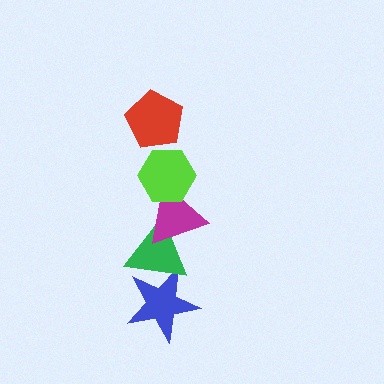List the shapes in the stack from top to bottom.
From top to bottom: the red pentagon, the lime hexagon, the magenta triangle, the green triangle, the blue star.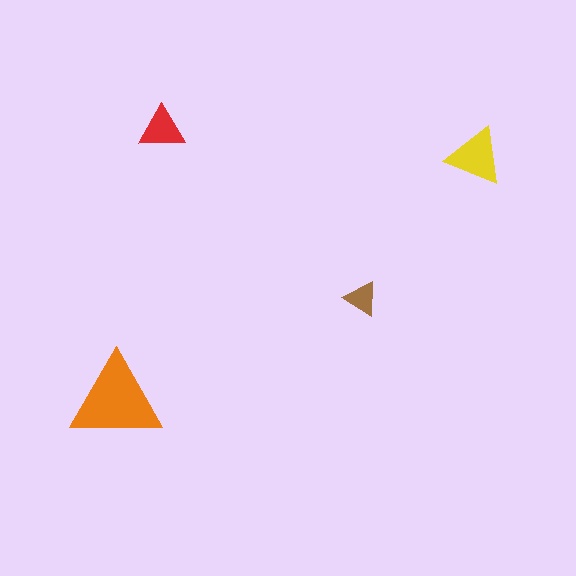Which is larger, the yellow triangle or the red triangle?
The yellow one.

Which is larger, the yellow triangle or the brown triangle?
The yellow one.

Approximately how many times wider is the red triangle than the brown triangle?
About 1.5 times wider.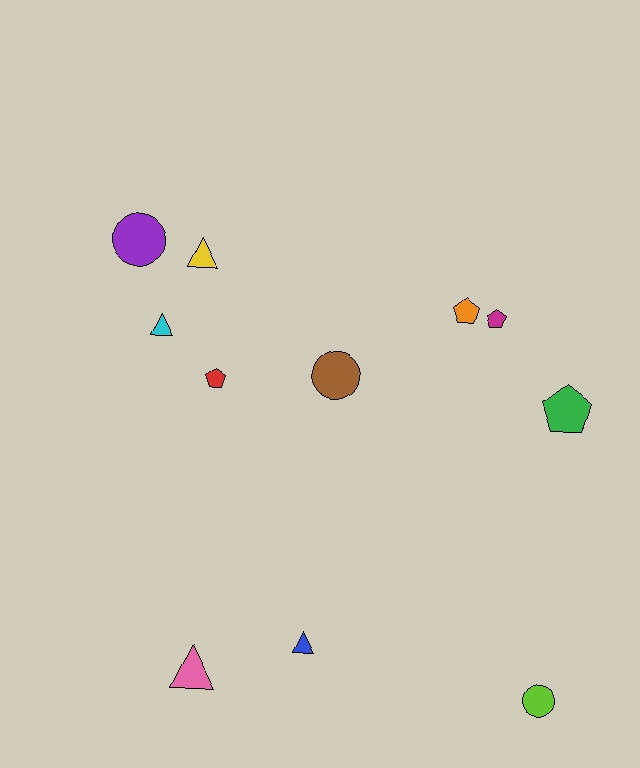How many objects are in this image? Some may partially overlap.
There are 11 objects.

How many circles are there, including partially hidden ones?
There are 3 circles.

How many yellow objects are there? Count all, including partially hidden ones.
There is 1 yellow object.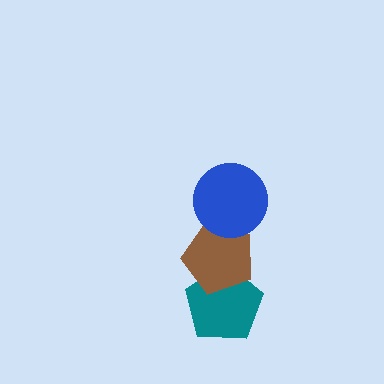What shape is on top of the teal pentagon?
The brown pentagon is on top of the teal pentagon.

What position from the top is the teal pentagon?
The teal pentagon is 3rd from the top.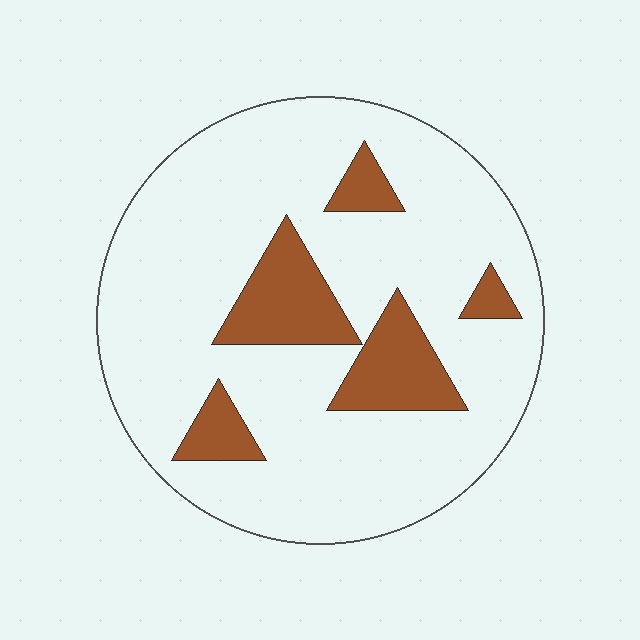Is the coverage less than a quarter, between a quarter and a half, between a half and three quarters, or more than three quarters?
Less than a quarter.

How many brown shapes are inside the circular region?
5.